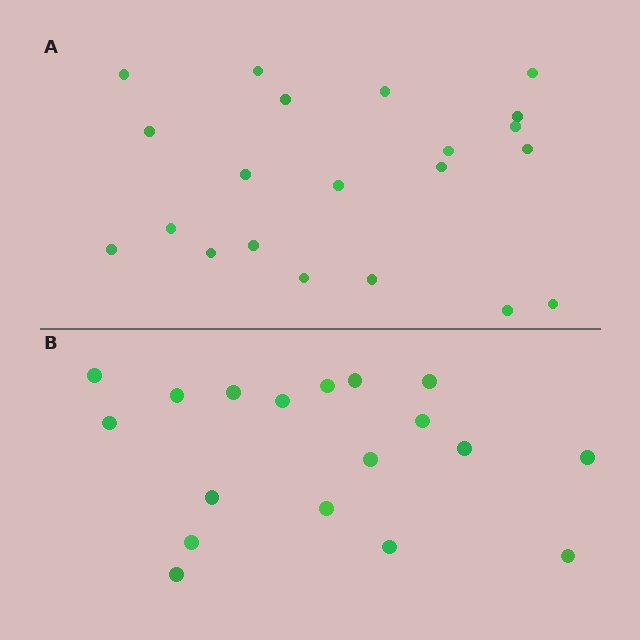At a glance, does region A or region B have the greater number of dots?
Region A (the top region) has more dots.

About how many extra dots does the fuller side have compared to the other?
Region A has just a few more — roughly 2 or 3 more dots than region B.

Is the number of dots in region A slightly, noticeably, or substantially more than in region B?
Region A has only slightly more — the two regions are fairly close. The ratio is roughly 1.2 to 1.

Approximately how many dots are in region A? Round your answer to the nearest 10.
About 20 dots. (The exact count is 21, which rounds to 20.)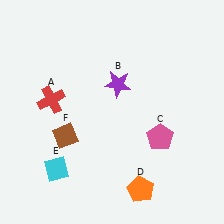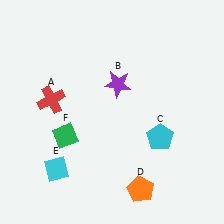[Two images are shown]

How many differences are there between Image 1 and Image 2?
There are 2 differences between the two images.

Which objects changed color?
C changed from pink to cyan. F changed from brown to green.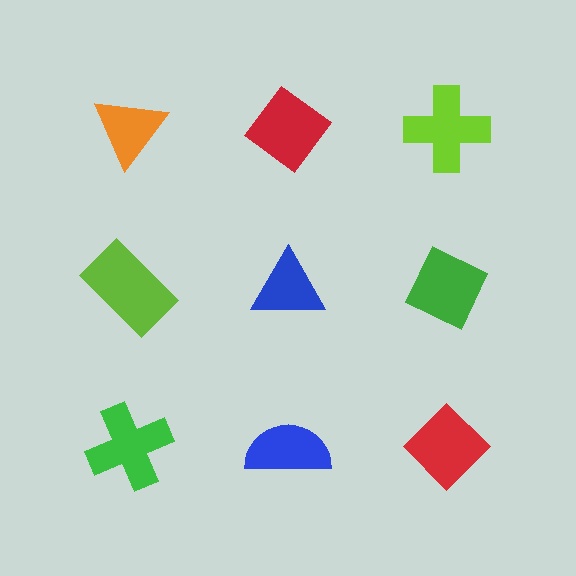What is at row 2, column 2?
A blue triangle.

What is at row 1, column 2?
A red diamond.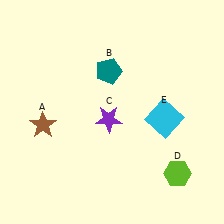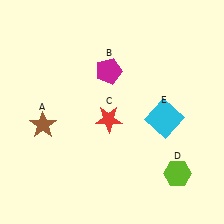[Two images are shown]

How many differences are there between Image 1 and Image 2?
There are 2 differences between the two images.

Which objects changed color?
B changed from teal to magenta. C changed from purple to red.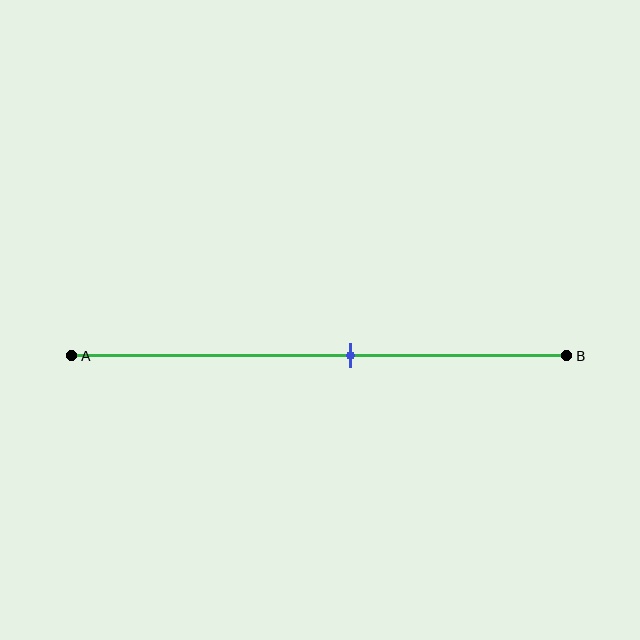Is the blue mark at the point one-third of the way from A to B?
No, the mark is at about 55% from A, not at the 33% one-third point.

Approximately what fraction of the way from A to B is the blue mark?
The blue mark is approximately 55% of the way from A to B.